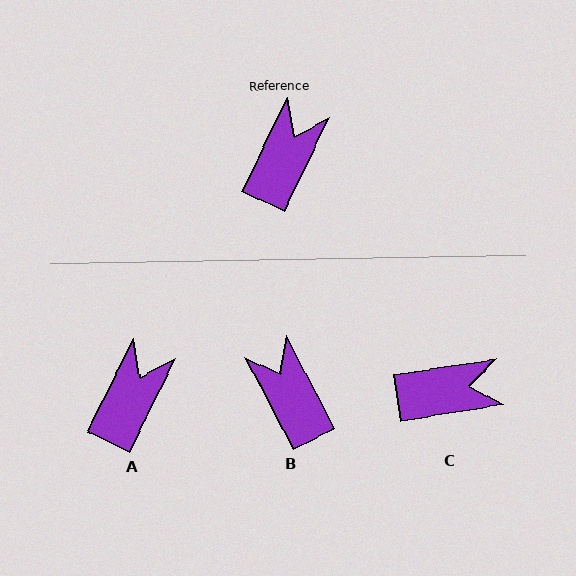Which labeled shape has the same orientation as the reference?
A.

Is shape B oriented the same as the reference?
No, it is off by about 53 degrees.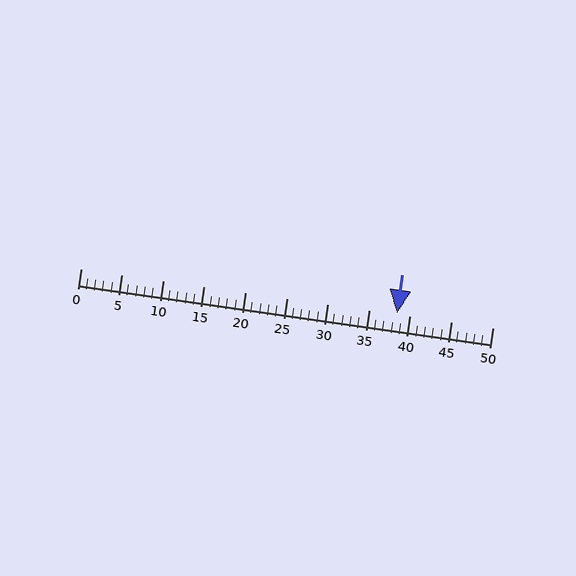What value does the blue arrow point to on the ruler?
The blue arrow points to approximately 38.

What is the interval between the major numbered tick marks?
The major tick marks are spaced 5 units apart.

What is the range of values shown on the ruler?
The ruler shows values from 0 to 50.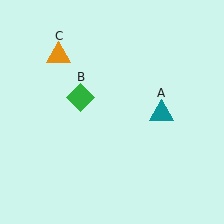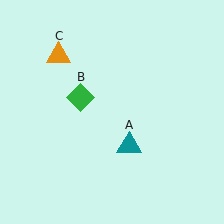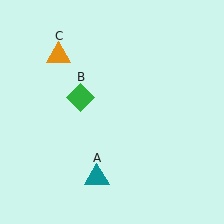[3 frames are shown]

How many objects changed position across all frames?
1 object changed position: teal triangle (object A).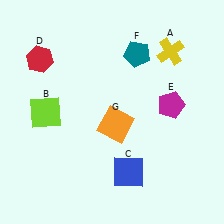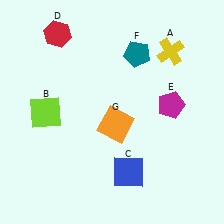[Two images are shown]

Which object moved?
The red hexagon (D) moved up.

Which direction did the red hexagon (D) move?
The red hexagon (D) moved up.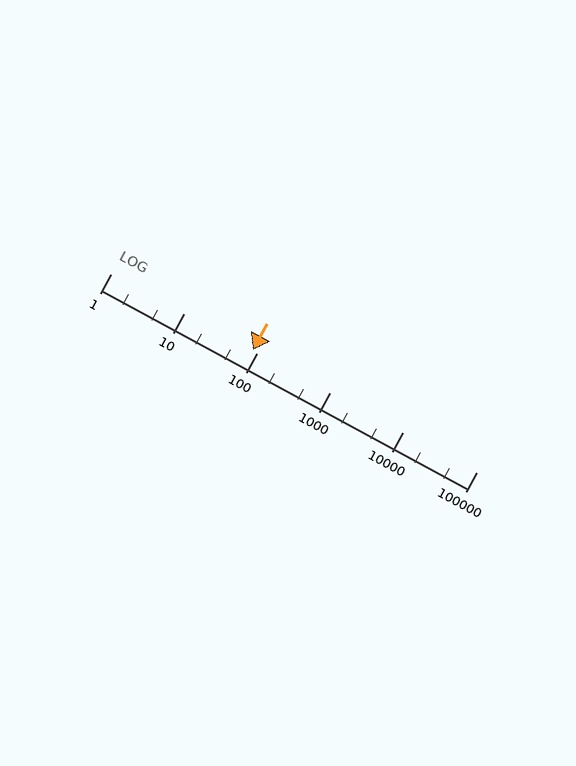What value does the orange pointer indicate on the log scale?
The pointer indicates approximately 87.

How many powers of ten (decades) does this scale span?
The scale spans 5 decades, from 1 to 100000.